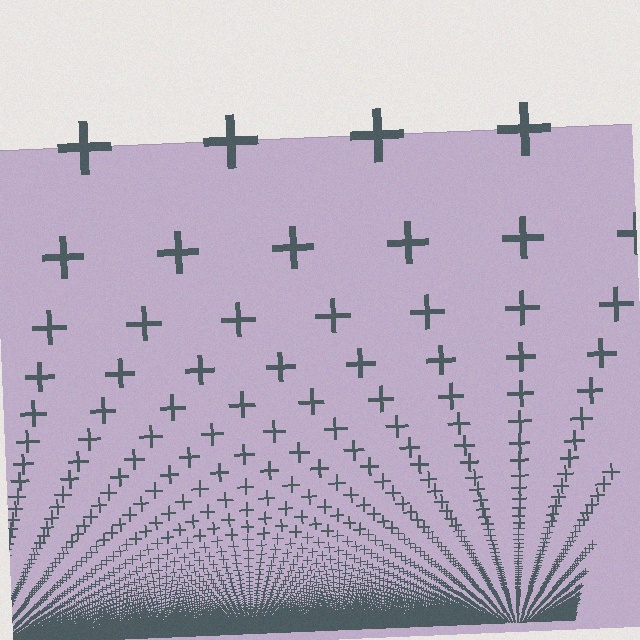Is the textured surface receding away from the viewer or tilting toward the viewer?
The surface appears to tilt toward the viewer. Texture elements get larger and sparser toward the top.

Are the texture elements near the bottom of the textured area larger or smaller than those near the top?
Smaller. The gradient is inverted — elements near the bottom are smaller and denser.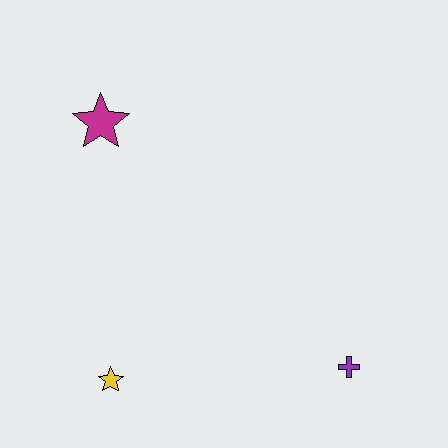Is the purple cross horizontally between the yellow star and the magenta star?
No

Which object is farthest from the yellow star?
The magenta star is farthest from the yellow star.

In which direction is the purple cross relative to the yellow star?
The purple cross is to the right of the yellow star.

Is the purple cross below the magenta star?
Yes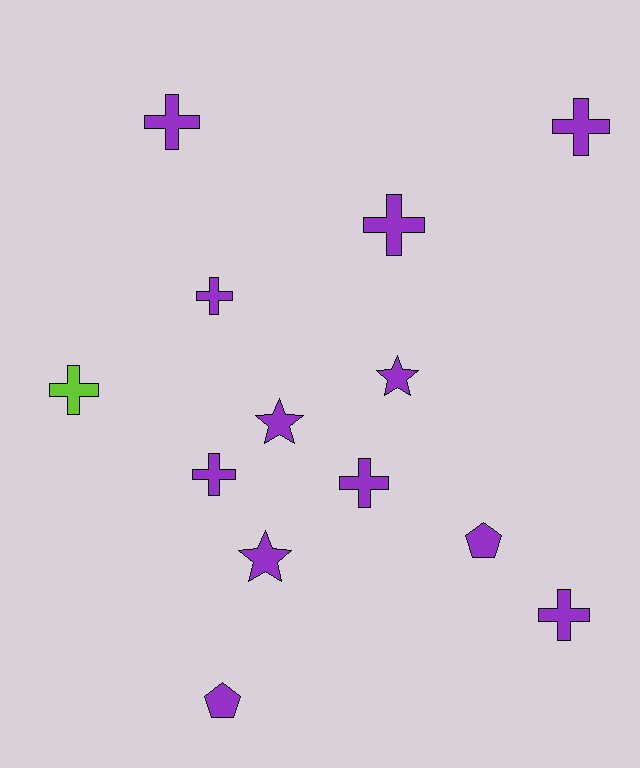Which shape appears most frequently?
Cross, with 8 objects.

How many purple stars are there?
There are 3 purple stars.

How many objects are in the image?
There are 13 objects.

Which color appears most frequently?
Purple, with 12 objects.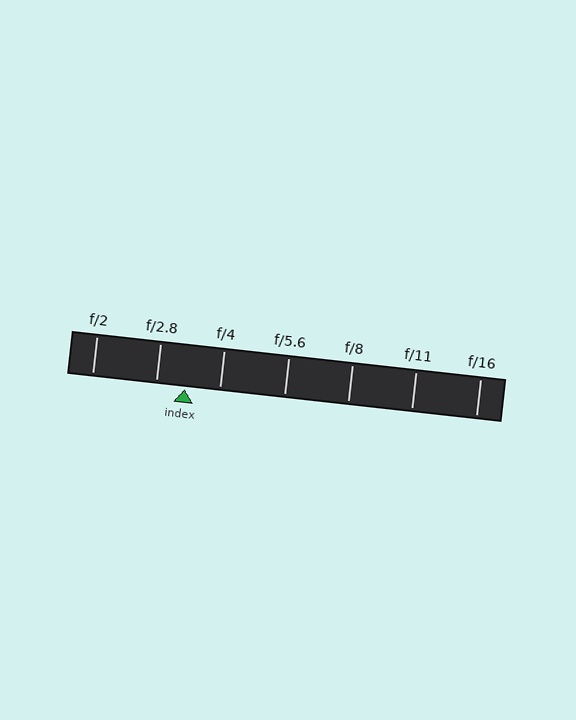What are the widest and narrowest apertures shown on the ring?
The widest aperture shown is f/2 and the narrowest is f/16.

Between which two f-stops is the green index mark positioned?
The index mark is between f/2.8 and f/4.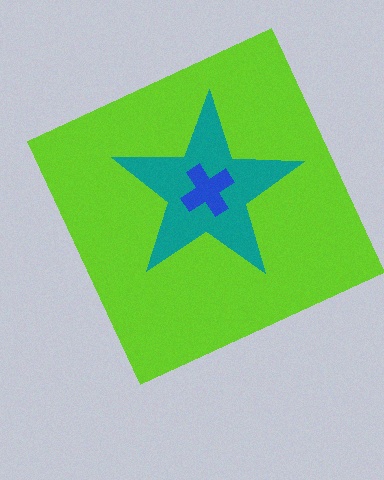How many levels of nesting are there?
3.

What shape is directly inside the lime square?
The teal star.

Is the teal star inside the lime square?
Yes.